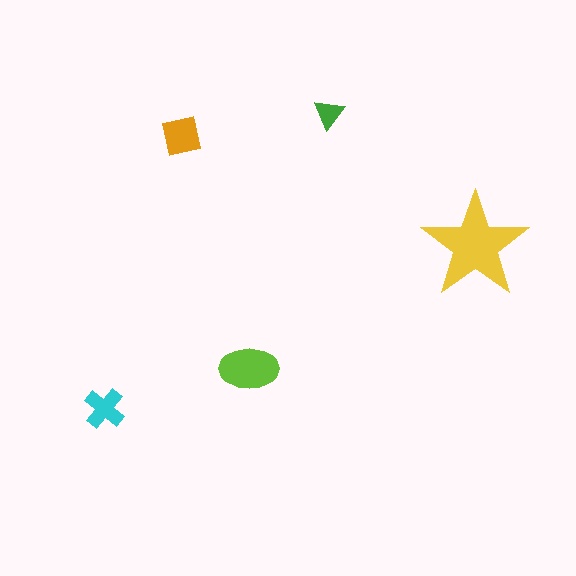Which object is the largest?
The yellow star.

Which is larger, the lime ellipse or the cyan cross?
The lime ellipse.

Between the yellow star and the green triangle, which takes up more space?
The yellow star.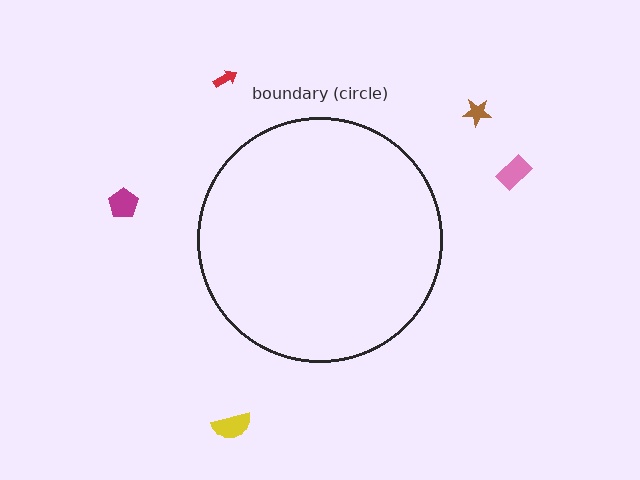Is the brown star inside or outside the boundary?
Outside.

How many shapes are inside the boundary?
0 inside, 5 outside.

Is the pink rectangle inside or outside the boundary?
Outside.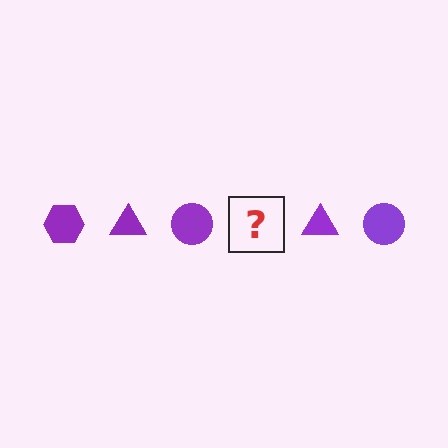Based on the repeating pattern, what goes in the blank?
The blank should be a purple hexagon.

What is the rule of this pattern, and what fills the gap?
The rule is that the pattern cycles through hexagon, triangle, circle shapes in purple. The gap should be filled with a purple hexagon.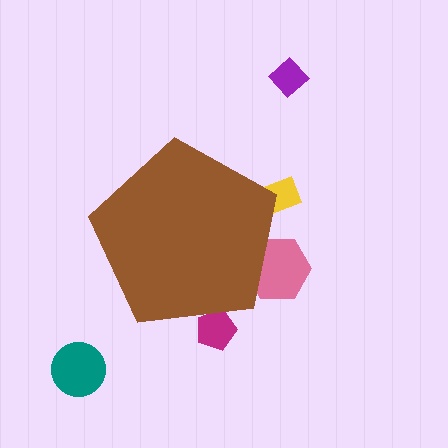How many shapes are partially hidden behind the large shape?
3 shapes are partially hidden.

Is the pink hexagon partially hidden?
Yes, the pink hexagon is partially hidden behind the brown pentagon.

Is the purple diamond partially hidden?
No, the purple diamond is fully visible.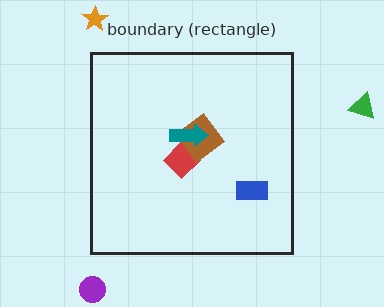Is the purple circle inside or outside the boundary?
Outside.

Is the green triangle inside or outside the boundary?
Outside.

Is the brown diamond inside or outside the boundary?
Inside.